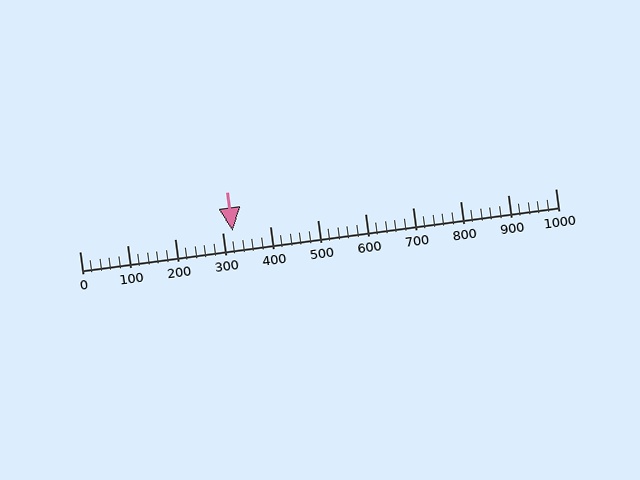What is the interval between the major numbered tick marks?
The major tick marks are spaced 100 units apart.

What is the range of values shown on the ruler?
The ruler shows values from 0 to 1000.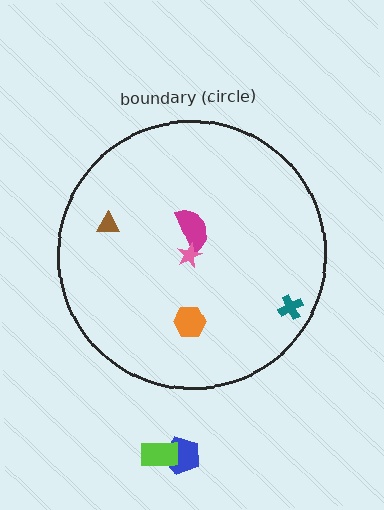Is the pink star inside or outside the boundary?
Inside.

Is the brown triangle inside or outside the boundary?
Inside.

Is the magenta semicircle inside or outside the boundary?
Inside.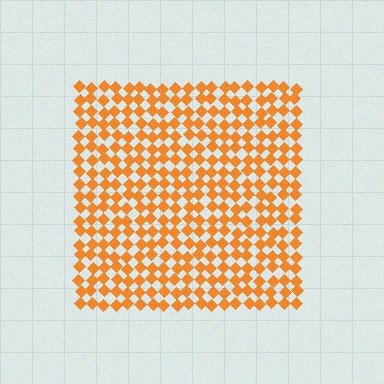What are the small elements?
The small elements are diamonds.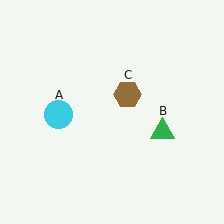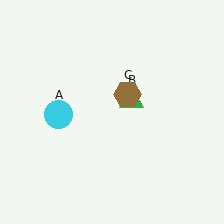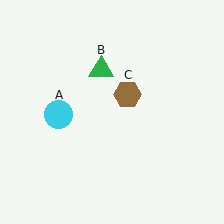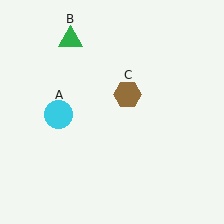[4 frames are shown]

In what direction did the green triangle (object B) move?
The green triangle (object B) moved up and to the left.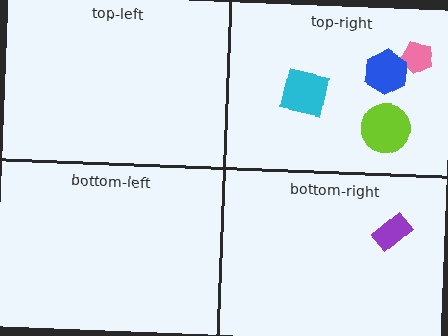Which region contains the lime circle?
The top-right region.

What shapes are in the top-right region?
The lime circle, the cyan square, the pink pentagon, the blue hexagon.